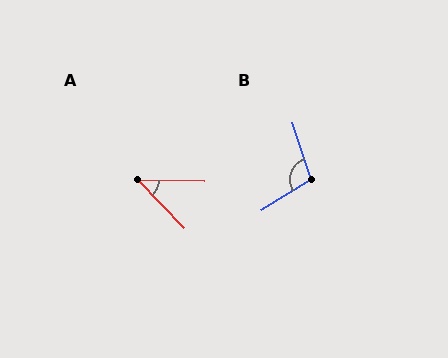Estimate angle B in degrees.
Approximately 104 degrees.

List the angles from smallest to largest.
A (45°), B (104°).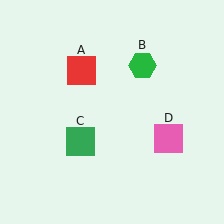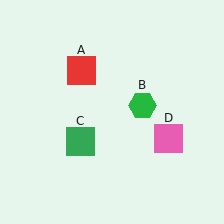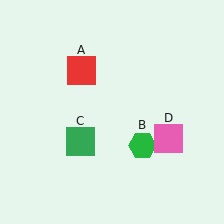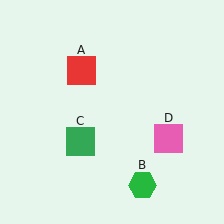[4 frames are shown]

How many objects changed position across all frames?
1 object changed position: green hexagon (object B).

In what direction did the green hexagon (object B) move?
The green hexagon (object B) moved down.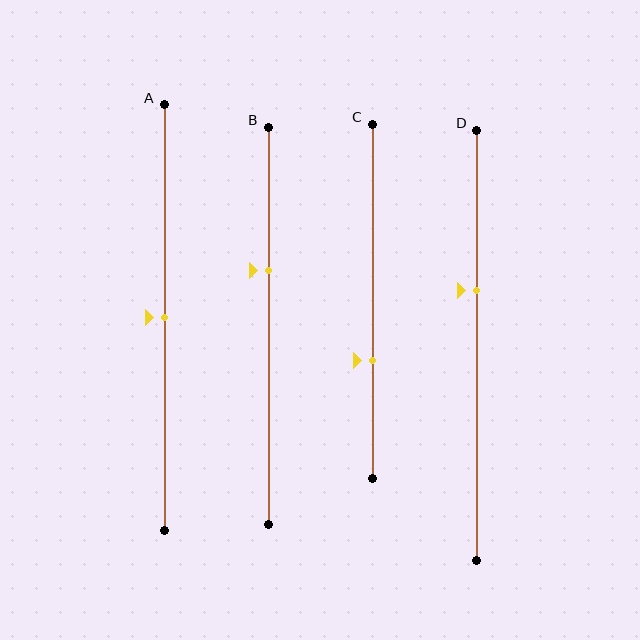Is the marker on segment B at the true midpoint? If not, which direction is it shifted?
No, the marker on segment B is shifted upward by about 14% of the segment length.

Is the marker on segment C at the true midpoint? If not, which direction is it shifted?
No, the marker on segment C is shifted downward by about 17% of the segment length.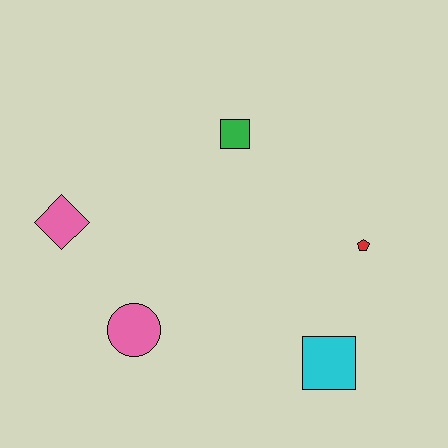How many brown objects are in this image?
There are no brown objects.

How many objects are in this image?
There are 5 objects.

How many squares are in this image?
There are 2 squares.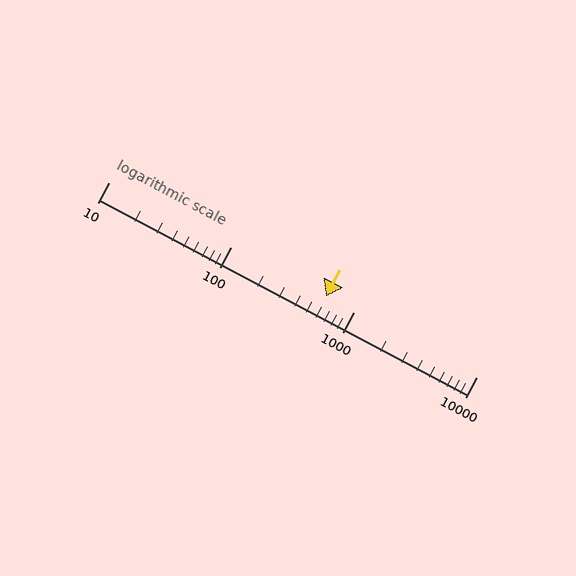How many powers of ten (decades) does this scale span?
The scale spans 3 decades, from 10 to 10000.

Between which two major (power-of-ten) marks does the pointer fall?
The pointer is between 100 and 1000.